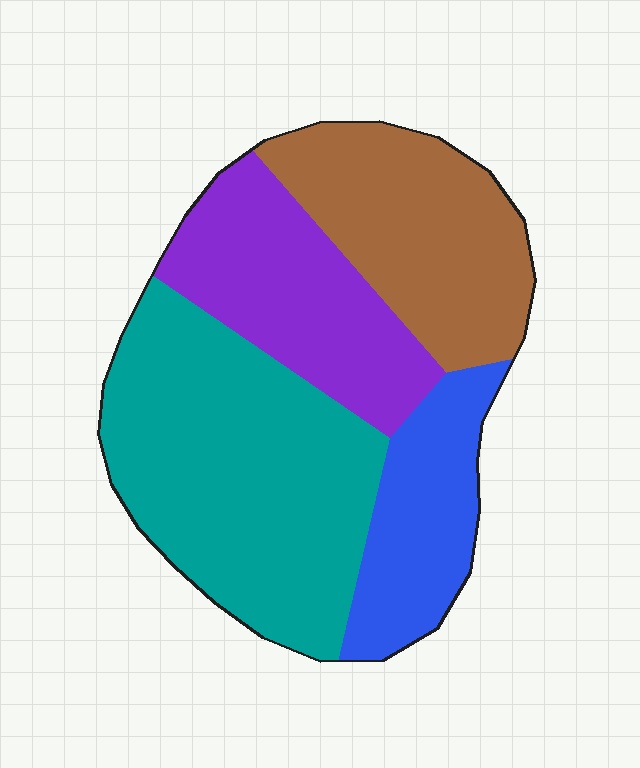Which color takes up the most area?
Teal, at roughly 40%.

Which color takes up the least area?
Blue, at roughly 15%.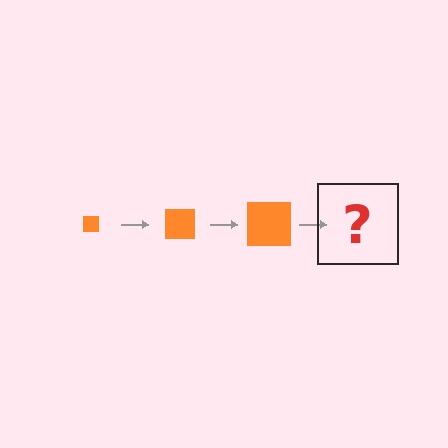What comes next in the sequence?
The next element should be an orange square, larger than the previous one.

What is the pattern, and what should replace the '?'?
The pattern is that the square gets progressively larger each step. The '?' should be an orange square, larger than the previous one.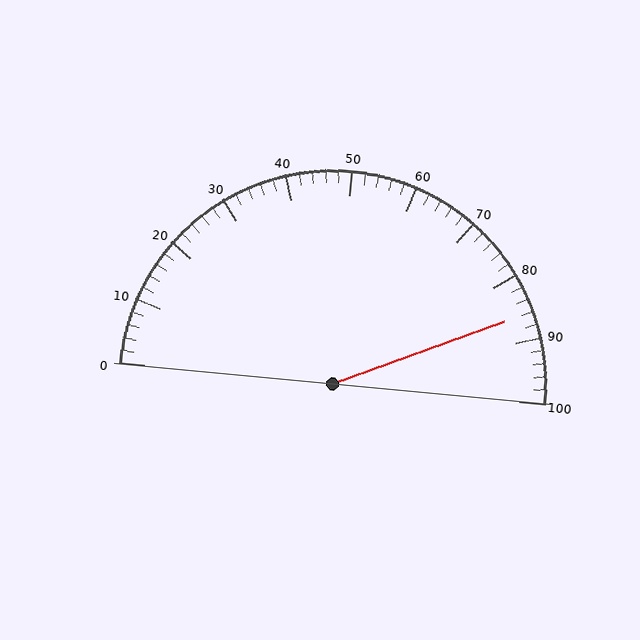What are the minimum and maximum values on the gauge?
The gauge ranges from 0 to 100.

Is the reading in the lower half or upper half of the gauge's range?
The reading is in the upper half of the range (0 to 100).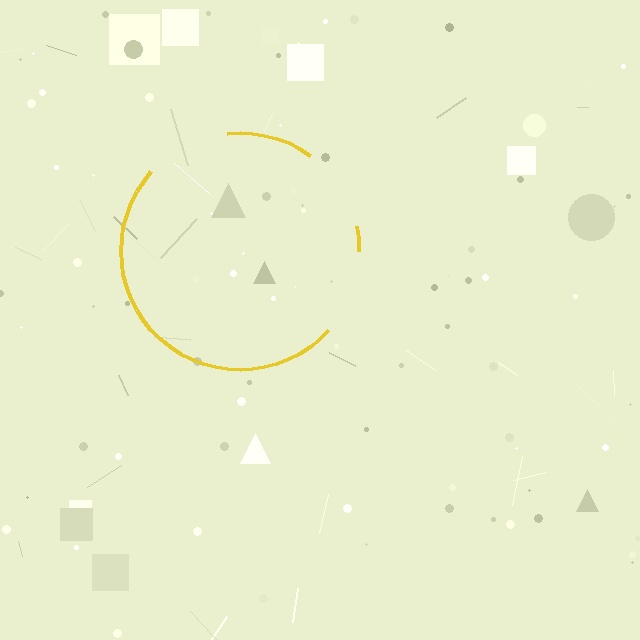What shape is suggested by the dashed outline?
The dashed outline suggests a circle.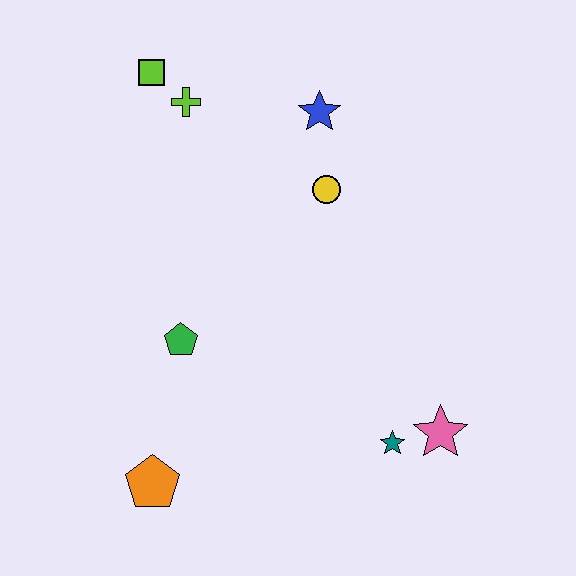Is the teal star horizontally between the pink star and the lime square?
Yes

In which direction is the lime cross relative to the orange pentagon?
The lime cross is above the orange pentagon.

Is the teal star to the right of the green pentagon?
Yes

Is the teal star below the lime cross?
Yes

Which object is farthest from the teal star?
The lime square is farthest from the teal star.